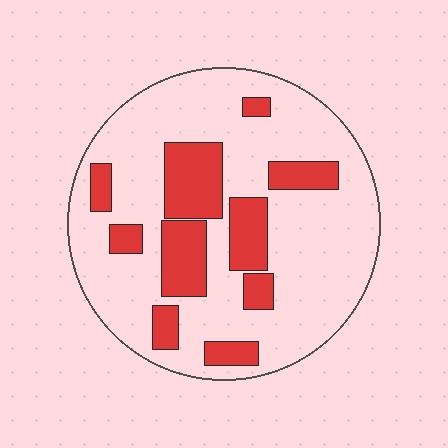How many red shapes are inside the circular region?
10.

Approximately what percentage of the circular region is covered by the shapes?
Approximately 25%.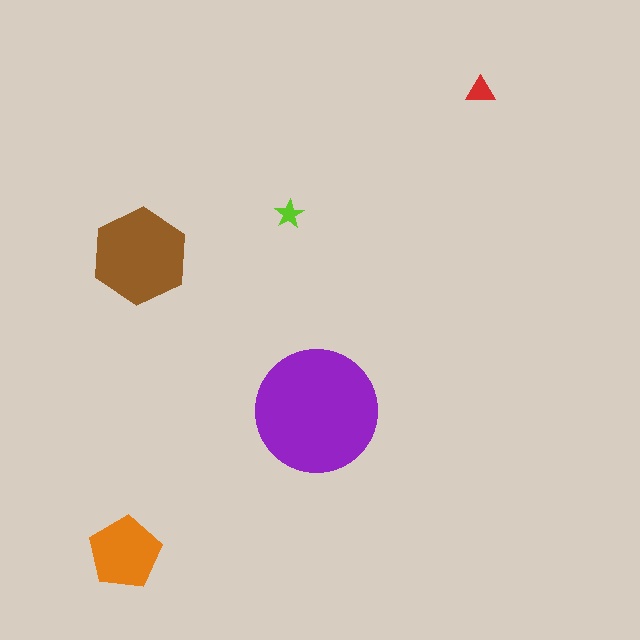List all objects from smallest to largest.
The lime star, the red triangle, the orange pentagon, the brown hexagon, the purple circle.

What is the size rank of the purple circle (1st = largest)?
1st.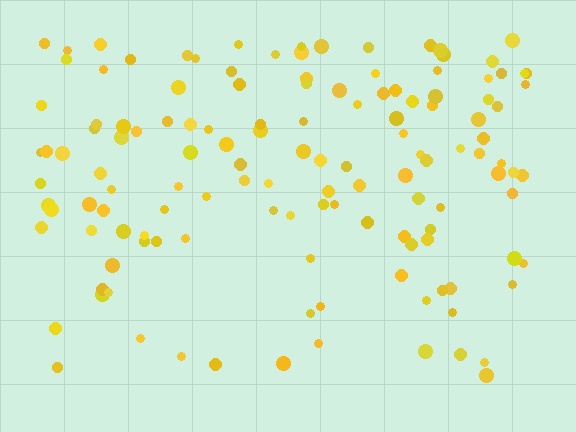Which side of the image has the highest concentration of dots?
The top.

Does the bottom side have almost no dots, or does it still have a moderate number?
Still a moderate number, just noticeably fewer than the top.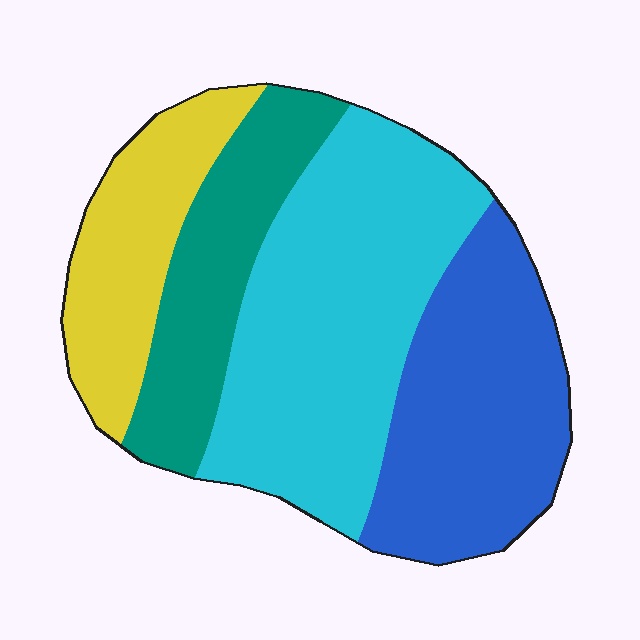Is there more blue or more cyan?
Cyan.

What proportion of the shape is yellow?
Yellow covers around 15% of the shape.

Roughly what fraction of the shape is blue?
Blue takes up about one quarter (1/4) of the shape.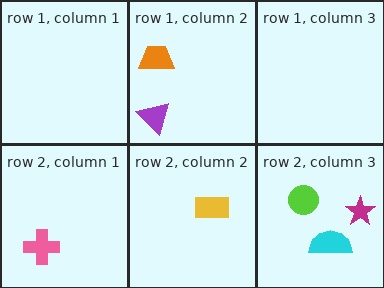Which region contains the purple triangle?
The row 1, column 2 region.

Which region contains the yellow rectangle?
The row 2, column 2 region.